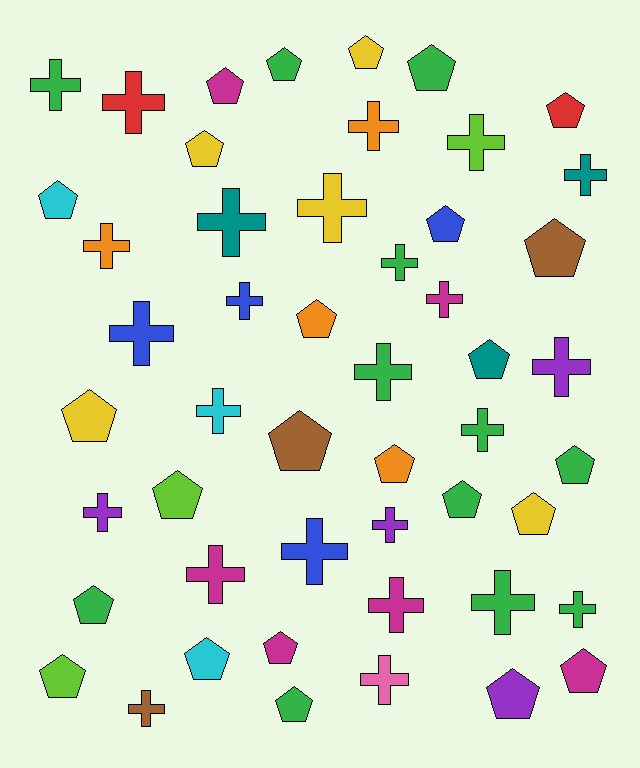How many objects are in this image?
There are 50 objects.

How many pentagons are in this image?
There are 25 pentagons.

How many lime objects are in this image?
There are 3 lime objects.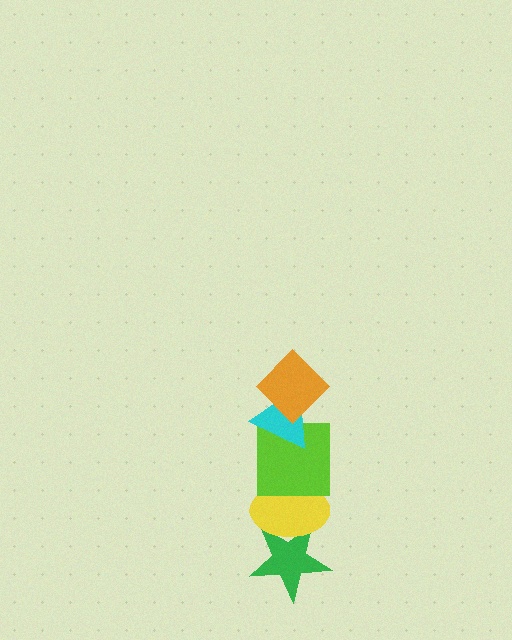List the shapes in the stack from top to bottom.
From top to bottom: the orange diamond, the cyan triangle, the lime square, the yellow ellipse, the green star.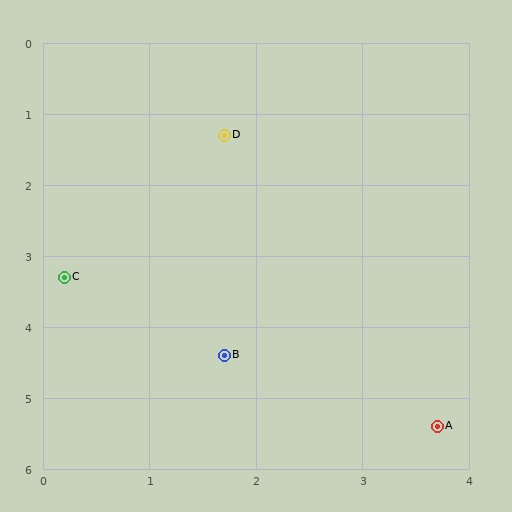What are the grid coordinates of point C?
Point C is at approximately (0.2, 3.3).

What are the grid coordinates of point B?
Point B is at approximately (1.7, 4.4).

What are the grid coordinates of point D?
Point D is at approximately (1.7, 1.3).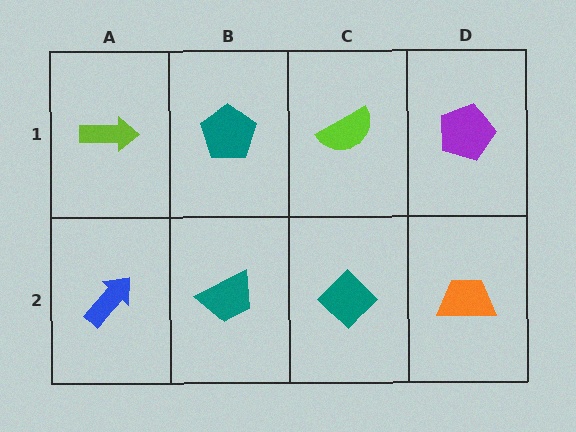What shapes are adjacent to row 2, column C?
A lime semicircle (row 1, column C), a teal trapezoid (row 2, column B), an orange trapezoid (row 2, column D).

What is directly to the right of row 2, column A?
A teal trapezoid.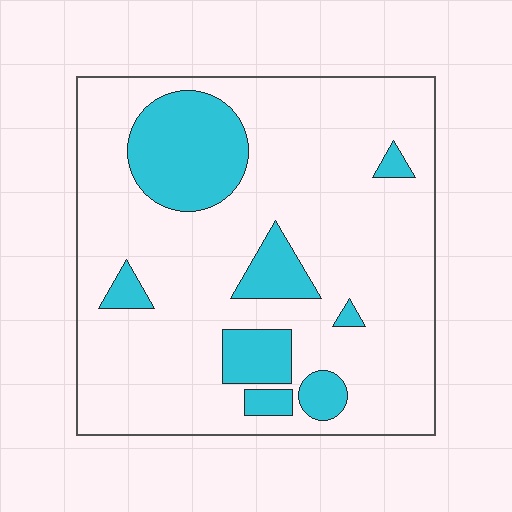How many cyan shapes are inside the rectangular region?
8.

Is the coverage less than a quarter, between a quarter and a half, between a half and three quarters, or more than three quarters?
Less than a quarter.